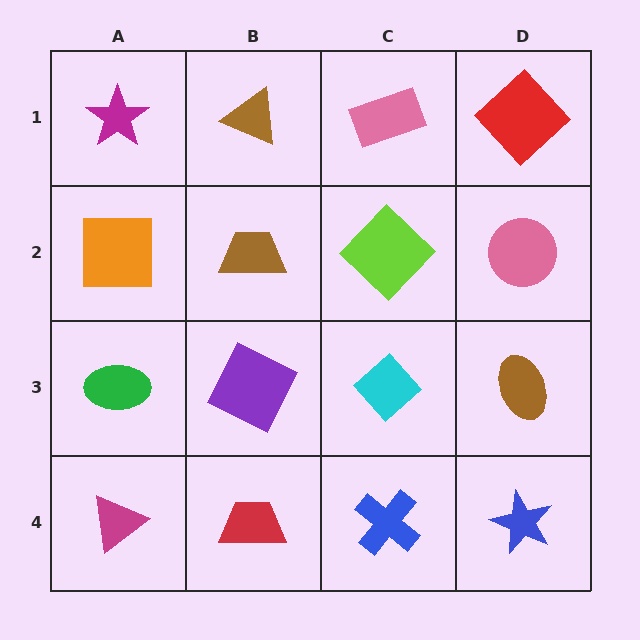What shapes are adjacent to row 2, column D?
A red diamond (row 1, column D), a brown ellipse (row 3, column D), a lime diamond (row 2, column C).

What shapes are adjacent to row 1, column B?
A brown trapezoid (row 2, column B), a magenta star (row 1, column A), a pink rectangle (row 1, column C).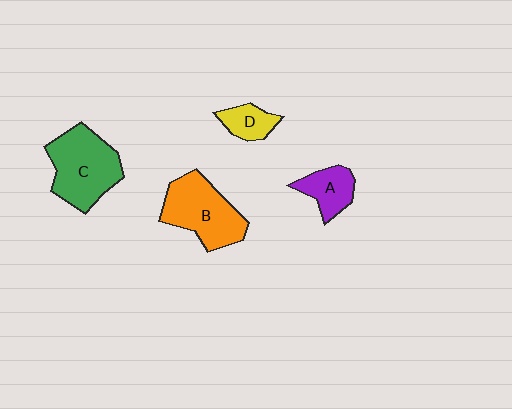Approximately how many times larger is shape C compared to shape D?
Approximately 2.7 times.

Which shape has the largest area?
Shape C (green).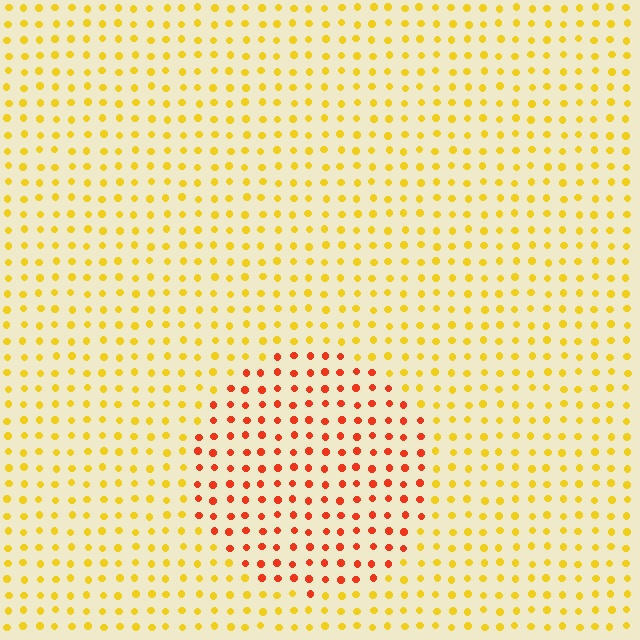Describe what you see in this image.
The image is filled with small yellow elements in a uniform arrangement. A circle-shaped region is visible where the elements are tinted to a slightly different hue, forming a subtle color boundary.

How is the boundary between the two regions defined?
The boundary is defined purely by a slight shift in hue (about 44 degrees). Spacing, size, and orientation are identical on both sides.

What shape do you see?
I see a circle.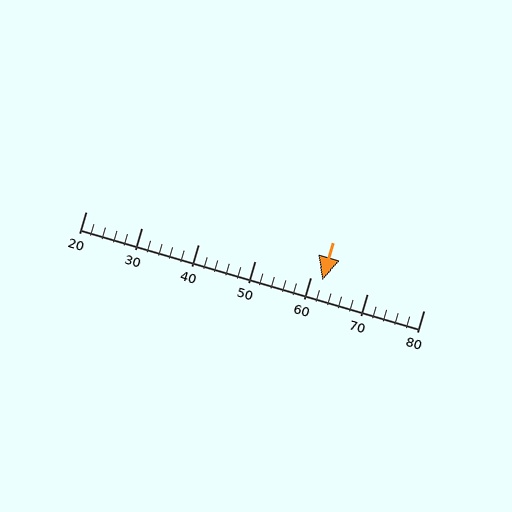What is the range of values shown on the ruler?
The ruler shows values from 20 to 80.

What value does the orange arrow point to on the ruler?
The orange arrow points to approximately 62.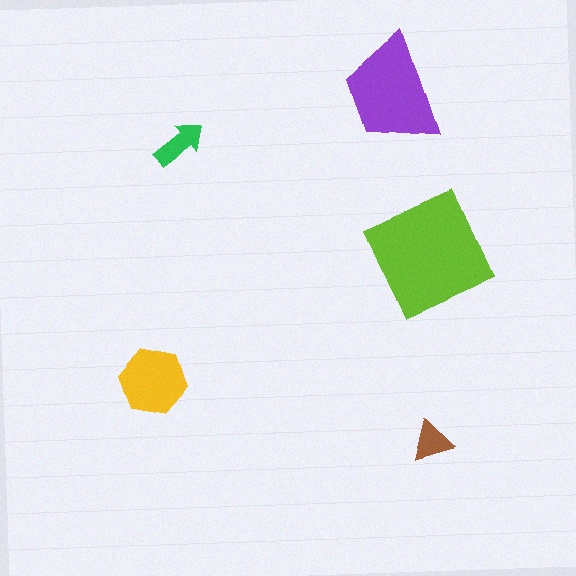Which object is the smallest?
The brown triangle.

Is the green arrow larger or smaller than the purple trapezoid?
Smaller.